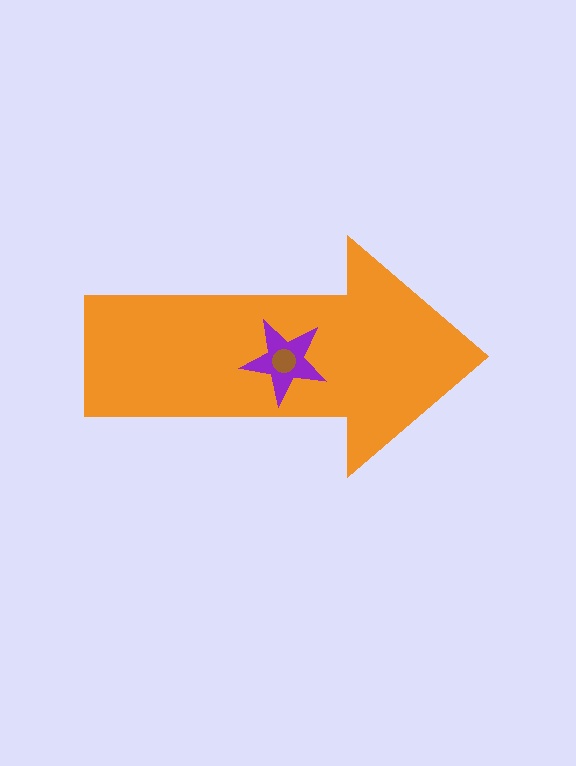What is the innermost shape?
The brown circle.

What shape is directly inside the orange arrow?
The purple star.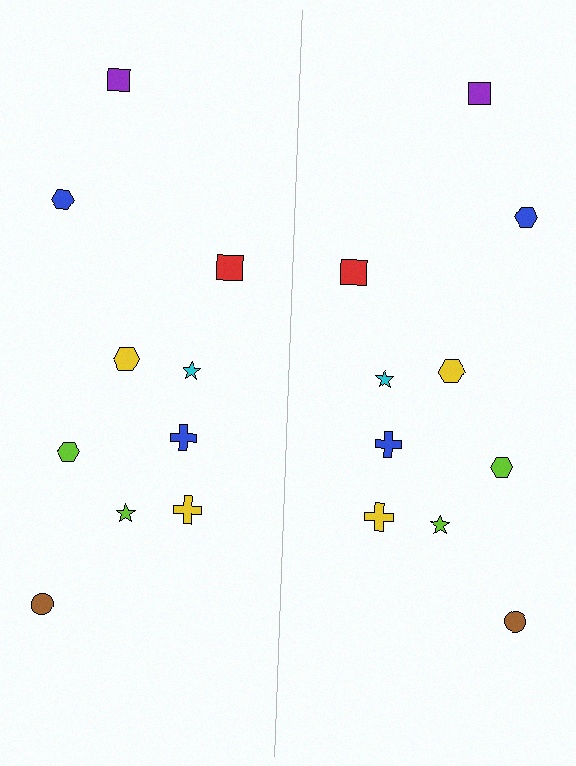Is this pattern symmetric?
Yes, this pattern has bilateral (reflection) symmetry.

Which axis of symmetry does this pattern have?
The pattern has a vertical axis of symmetry running through the center of the image.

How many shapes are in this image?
There are 20 shapes in this image.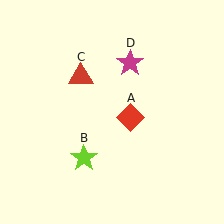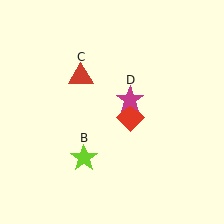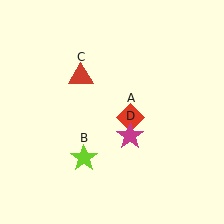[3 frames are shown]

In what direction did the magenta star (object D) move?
The magenta star (object D) moved down.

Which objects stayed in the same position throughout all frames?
Red diamond (object A) and lime star (object B) and red triangle (object C) remained stationary.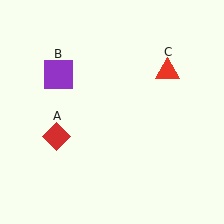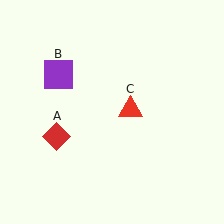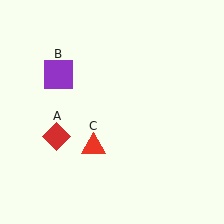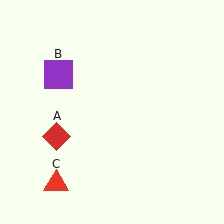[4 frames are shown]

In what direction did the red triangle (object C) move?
The red triangle (object C) moved down and to the left.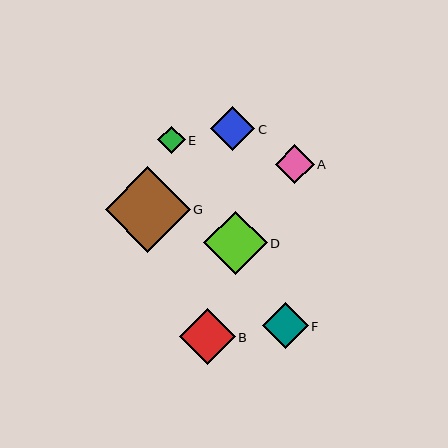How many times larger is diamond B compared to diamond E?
Diamond B is approximately 2.0 times the size of diamond E.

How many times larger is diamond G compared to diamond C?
Diamond G is approximately 1.9 times the size of diamond C.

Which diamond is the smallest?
Diamond E is the smallest with a size of approximately 27 pixels.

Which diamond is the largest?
Diamond G is the largest with a size of approximately 85 pixels.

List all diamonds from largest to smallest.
From largest to smallest: G, D, B, F, C, A, E.